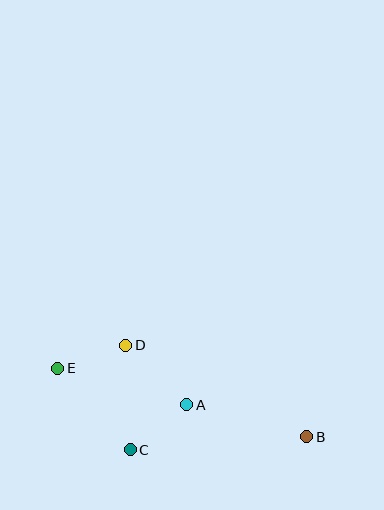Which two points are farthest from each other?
Points B and E are farthest from each other.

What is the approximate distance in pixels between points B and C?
The distance between B and C is approximately 177 pixels.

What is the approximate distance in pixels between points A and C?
The distance between A and C is approximately 72 pixels.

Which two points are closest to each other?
Points D and E are closest to each other.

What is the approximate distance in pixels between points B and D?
The distance between B and D is approximately 203 pixels.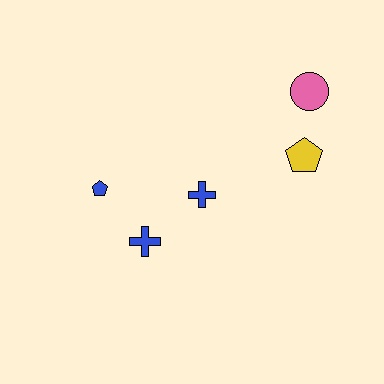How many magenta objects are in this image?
There are no magenta objects.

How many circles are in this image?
There is 1 circle.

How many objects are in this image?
There are 5 objects.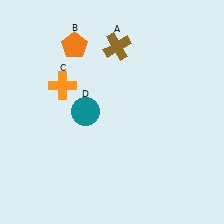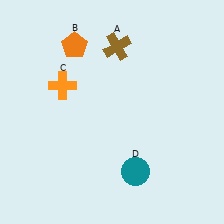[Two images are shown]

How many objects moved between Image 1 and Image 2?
1 object moved between the two images.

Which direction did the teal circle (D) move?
The teal circle (D) moved down.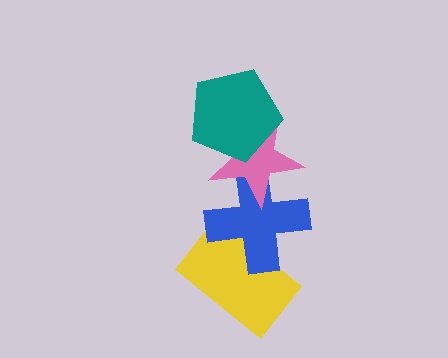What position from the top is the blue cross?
The blue cross is 3rd from the top.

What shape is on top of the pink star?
The teal pentagon is on top of the pink star.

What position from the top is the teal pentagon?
The teal pentagon is 1st from the top.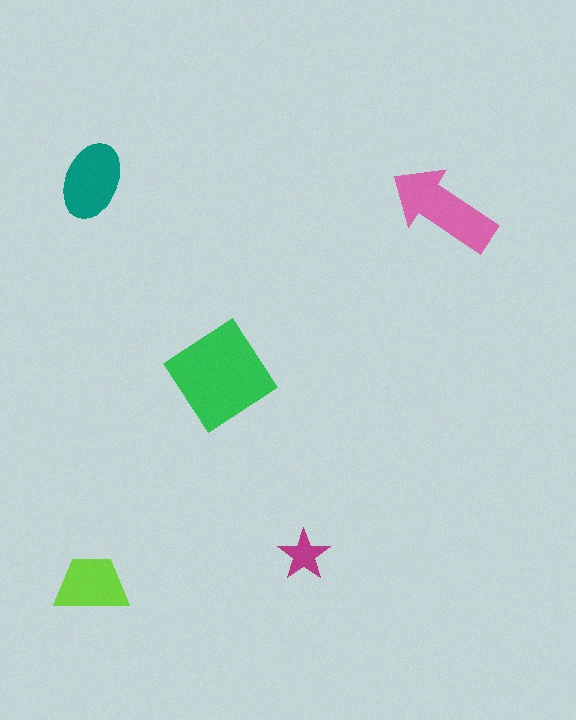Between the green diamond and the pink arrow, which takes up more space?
The green diamond.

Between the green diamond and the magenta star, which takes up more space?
The green diamond.